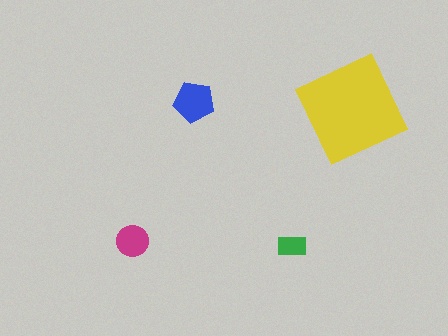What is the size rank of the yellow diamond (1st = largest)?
1st.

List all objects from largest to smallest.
The yellow diamond, the blue pentagon, the magenta circle, the green rectangle.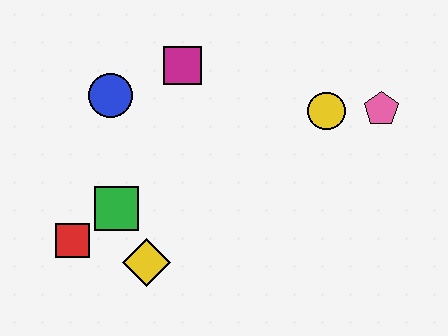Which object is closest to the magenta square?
The blue circle is closest to the magenta square.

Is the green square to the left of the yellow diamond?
Yes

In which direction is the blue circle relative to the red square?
The blue circle is above the red square.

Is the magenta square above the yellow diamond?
Yes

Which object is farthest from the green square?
The pink pentagon is farthest from the green square.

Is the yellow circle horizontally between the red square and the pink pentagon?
Yes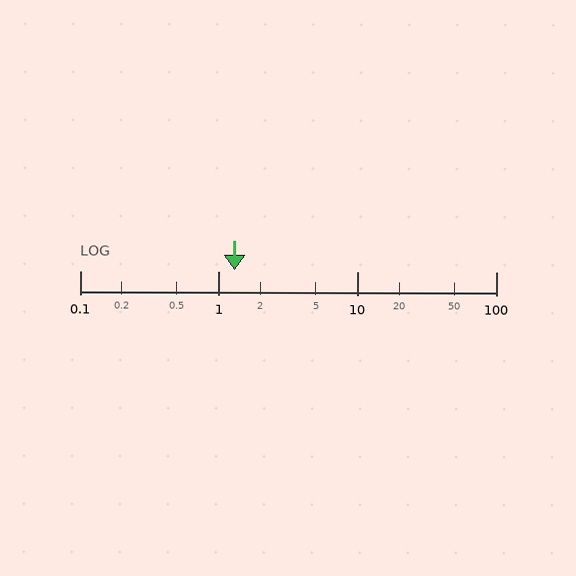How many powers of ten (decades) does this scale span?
The scale spans 3 decades, from 0.1 to 100.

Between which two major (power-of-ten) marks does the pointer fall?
The pointer is between 1 and 10.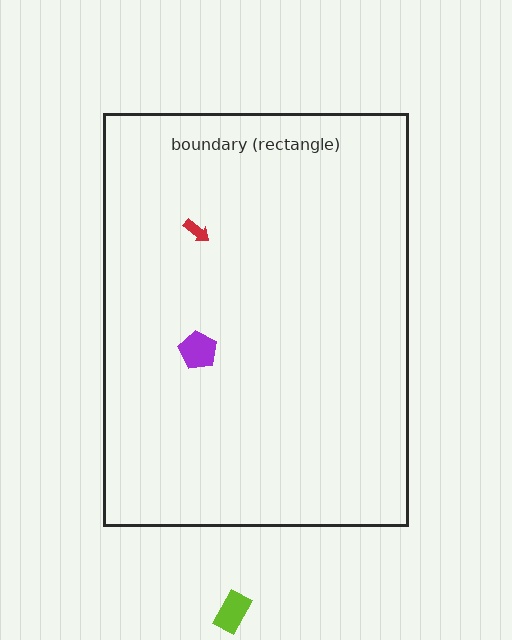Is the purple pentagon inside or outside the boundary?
Inside.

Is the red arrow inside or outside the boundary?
Inside.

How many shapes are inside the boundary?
2 inside, 1 outside.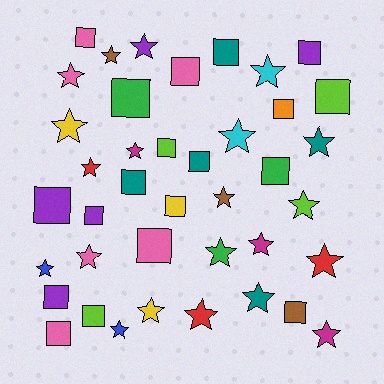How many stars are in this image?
There are 21 stars.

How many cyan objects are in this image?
There are 2 cyan objects.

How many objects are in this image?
There are 40 objects.